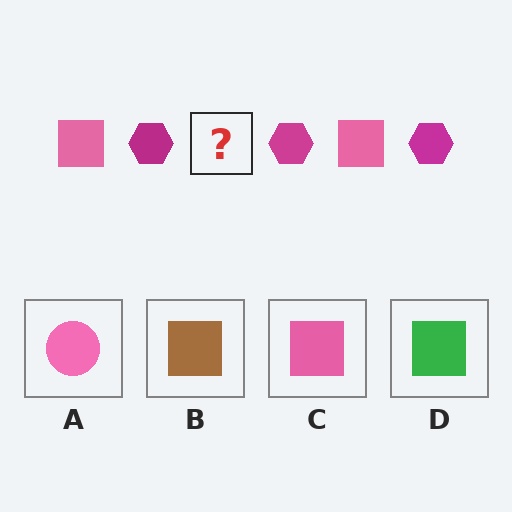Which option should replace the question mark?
Option C.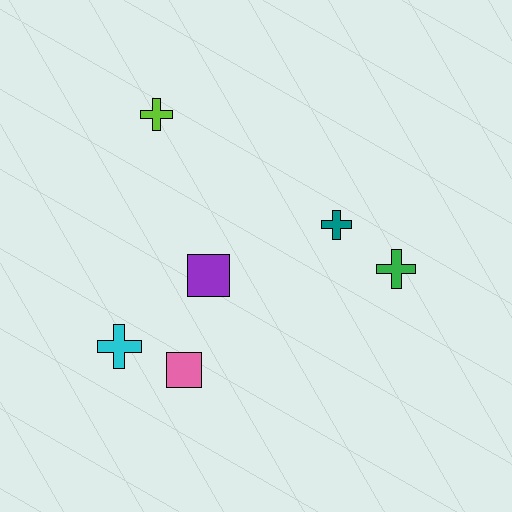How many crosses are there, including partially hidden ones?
There are 4 crosses.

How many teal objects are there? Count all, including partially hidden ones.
There is 1 teal object.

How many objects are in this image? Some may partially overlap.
There are 6 objects.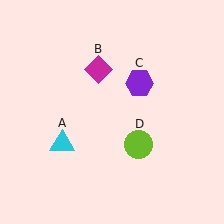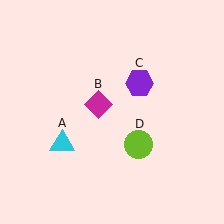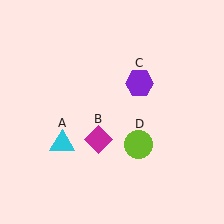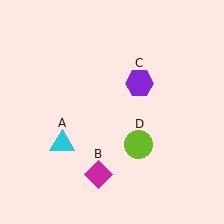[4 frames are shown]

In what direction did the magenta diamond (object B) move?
The magenta diamond (object B) moved down.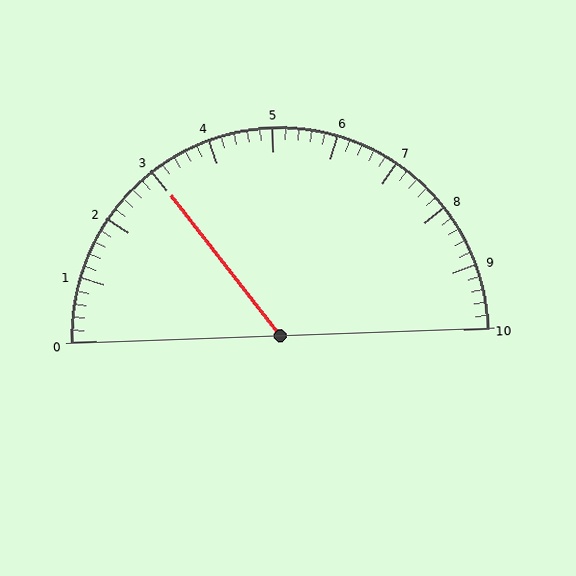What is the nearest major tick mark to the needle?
The nearest major tick mark is 3.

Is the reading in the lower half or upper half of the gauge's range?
The reading is in the lower half of the range (0 to 10).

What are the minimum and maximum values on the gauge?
The gauge ranges from 0 to 10.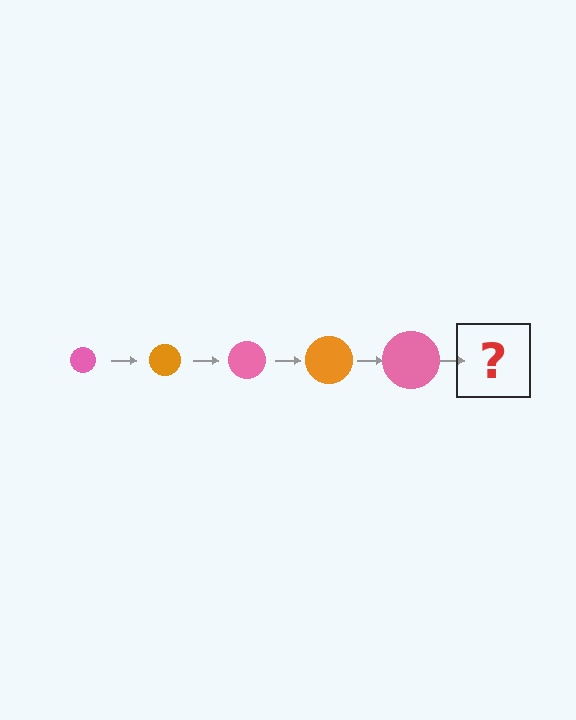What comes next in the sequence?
The next element should be an orange circle, larger than the previous one.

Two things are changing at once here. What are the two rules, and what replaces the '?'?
The two rules are that the circle grows larger each step and the color cycles through pink and orange. The '?' should be an orange circle, larger than the previous one.